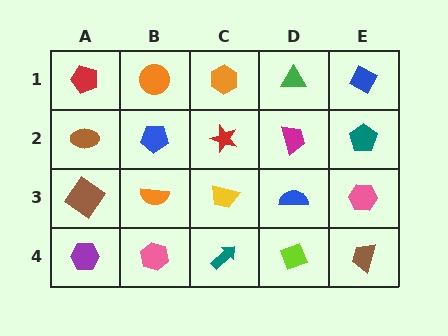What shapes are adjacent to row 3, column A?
A brown ellipse (row 2, column A), a purple hexagon (row 4, column A), an orange semicircle (row 3, column B).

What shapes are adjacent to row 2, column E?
A blue diamond (row 1, column E), a pink hexagon (row 3, column E), a magenta trapezoid (row 2, column D).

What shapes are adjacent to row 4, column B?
An orange semicircle (row 3, column B), a purple hexagon (row 4, column A), a teal arrow (row 4, column C).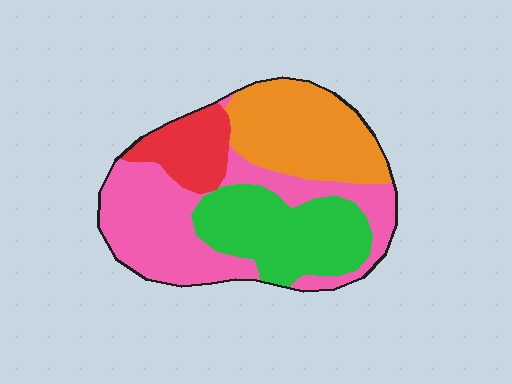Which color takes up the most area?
Pink, at roughly 35%.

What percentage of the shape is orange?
Orange takes up between a quarter and a half of the shape.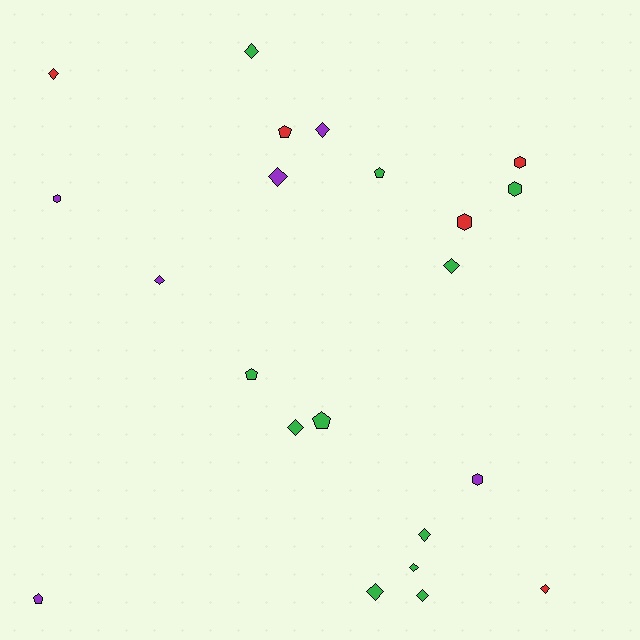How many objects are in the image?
There are 22 objects.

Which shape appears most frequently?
Diamond, with 12 objects.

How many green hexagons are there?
There is 1 green hexagon.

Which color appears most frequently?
Green, with 11 objects.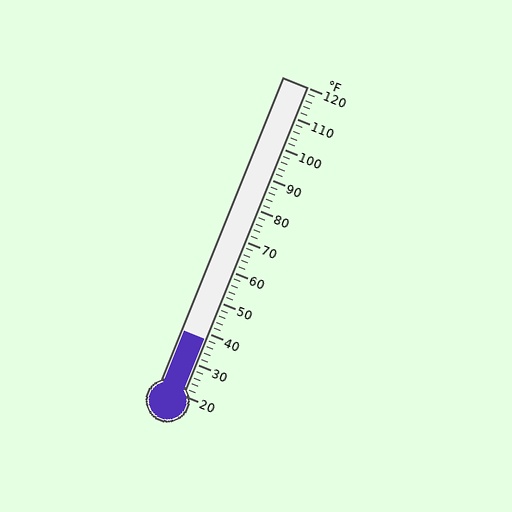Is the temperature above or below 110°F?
The temperature is below 110°F.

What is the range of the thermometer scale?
The thermometer scale ranges from 20°F to 120°F.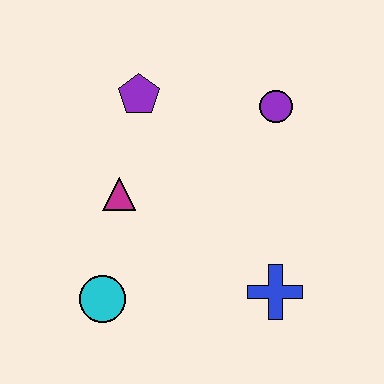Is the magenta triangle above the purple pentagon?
No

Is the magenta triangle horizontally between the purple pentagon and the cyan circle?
Yes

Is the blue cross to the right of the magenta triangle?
Yes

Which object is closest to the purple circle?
The purple pentagon is closest to the purple circle.